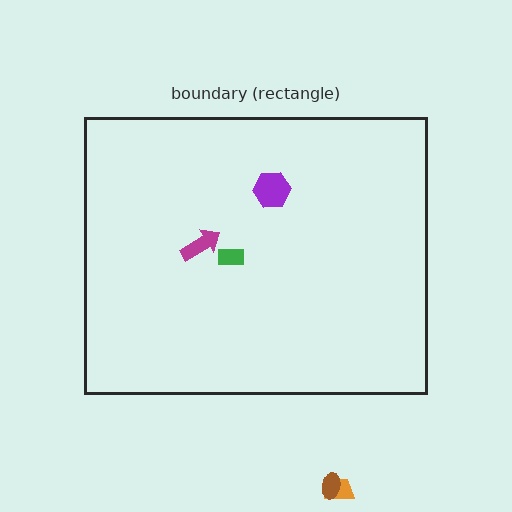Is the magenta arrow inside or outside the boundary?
Inside.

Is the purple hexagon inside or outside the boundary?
Inside.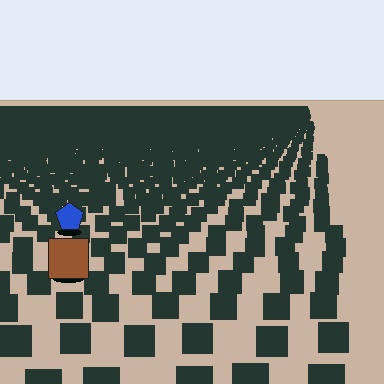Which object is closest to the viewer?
The brown square is closest. The texture marks near it are larger and more spread out.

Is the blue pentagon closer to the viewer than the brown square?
No. The brown square is closer — you can tell from the texture gradient: the ground texture is coarser near it.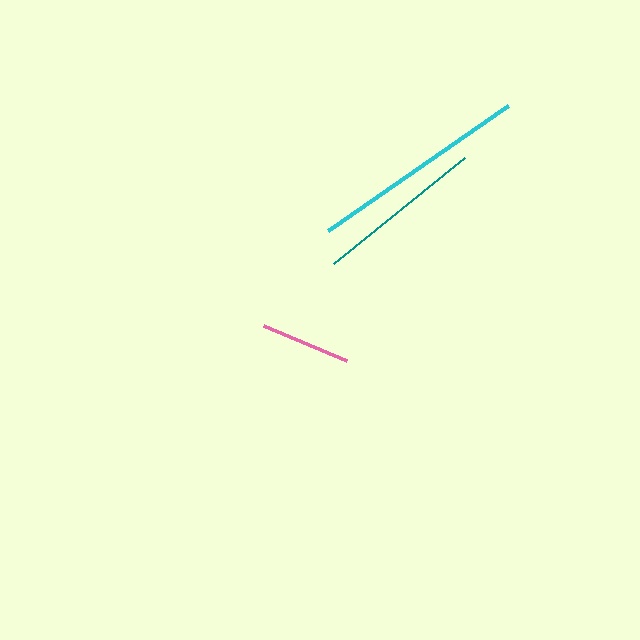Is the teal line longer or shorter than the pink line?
The teal line is longer than the pink line.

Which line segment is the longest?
The cyan line is the longest at approximately 219 pixels.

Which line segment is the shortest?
The pink line is the shortest at approximately 89 pixels.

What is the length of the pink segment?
The pink segment is approximately 89 pixels long.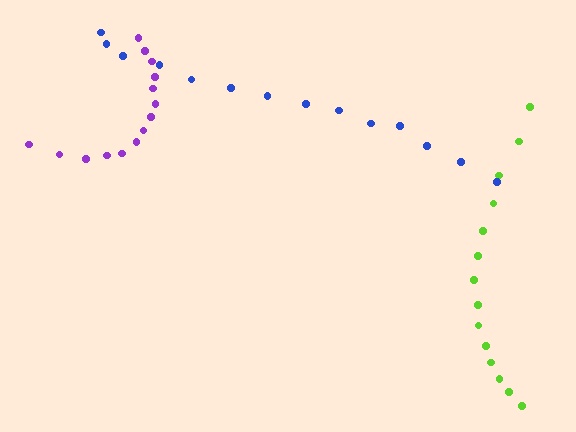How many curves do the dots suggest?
There are 3 distinct paths.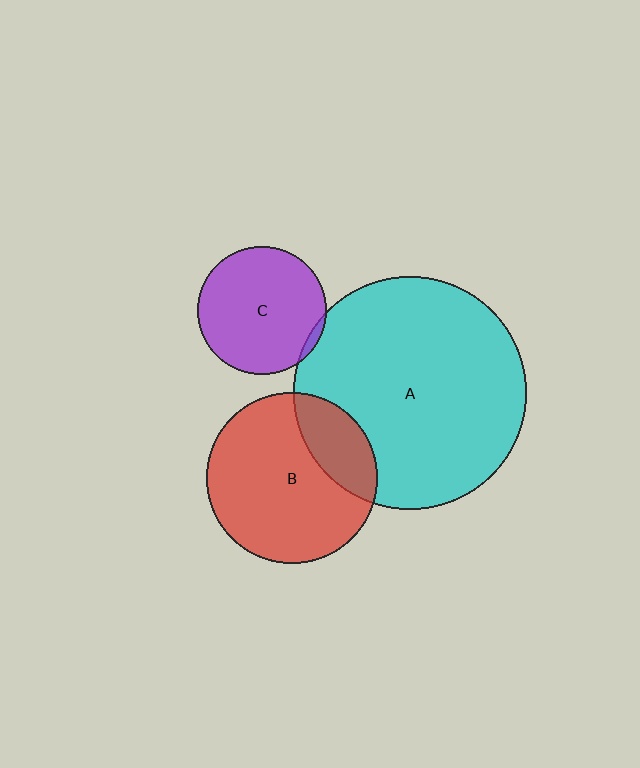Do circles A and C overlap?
Yes.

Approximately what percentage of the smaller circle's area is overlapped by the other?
Approximately 5%.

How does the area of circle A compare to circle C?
Approximately 3.3 times.